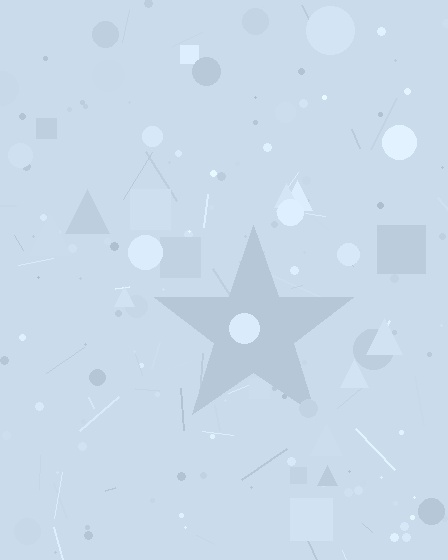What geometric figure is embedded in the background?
A star is embedded in the background.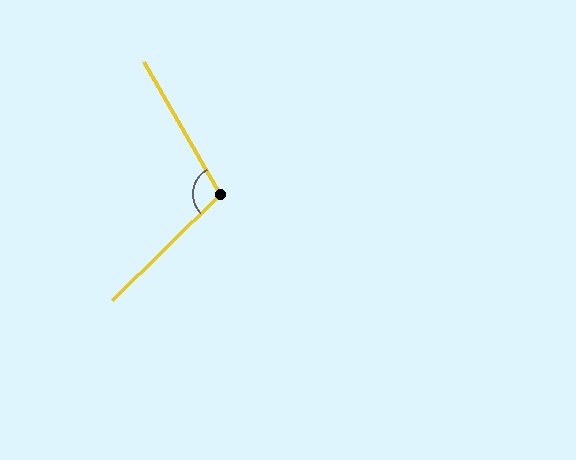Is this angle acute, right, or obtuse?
It is obtuse.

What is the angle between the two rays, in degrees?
Approximately 104 degrees.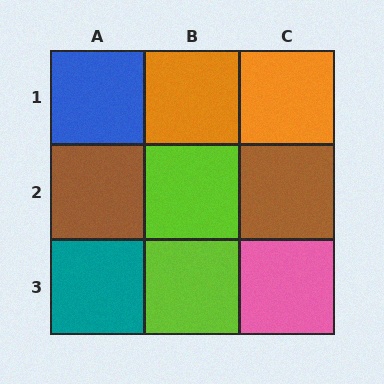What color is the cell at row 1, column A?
Blue.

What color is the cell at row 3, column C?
Pink.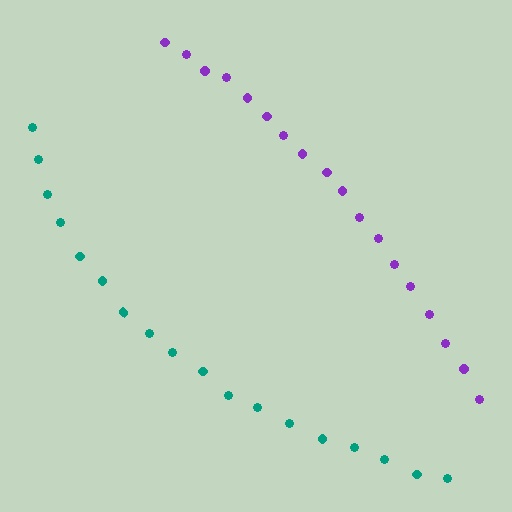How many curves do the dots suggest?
There are 2 distinct paths.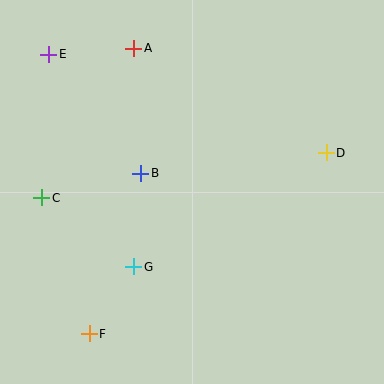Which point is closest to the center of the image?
Point B at (141, 173) is closest to the center.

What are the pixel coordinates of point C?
Point C is at (42, 198).